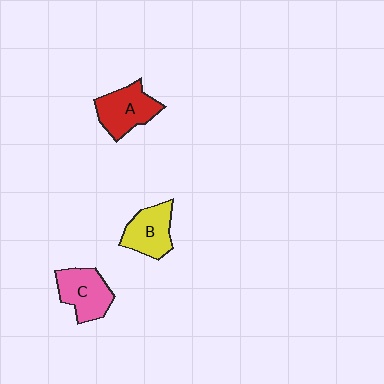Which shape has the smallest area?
Shape B (yellow).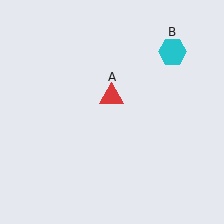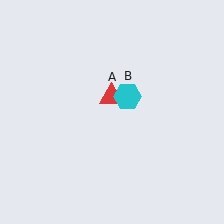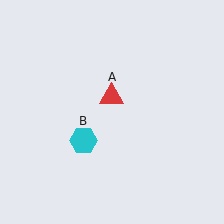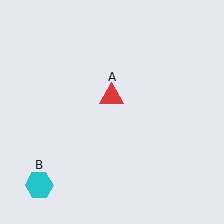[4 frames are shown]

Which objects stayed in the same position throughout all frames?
Red triangle (object A) remained stationary.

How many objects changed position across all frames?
1 object changed position: cyan hexagon (object B).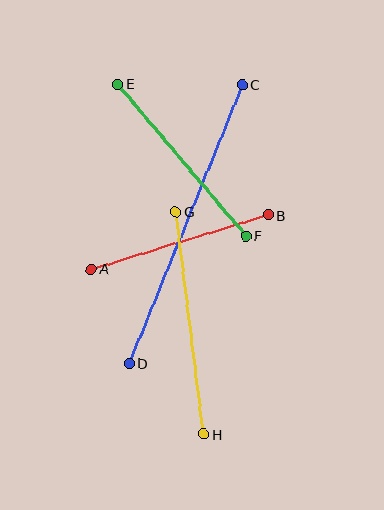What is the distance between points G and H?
The distance is approximately 224 pixels.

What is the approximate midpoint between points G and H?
The midpoint is at approximately (190, 323) pixels.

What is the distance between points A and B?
The distance is approximately 185 pixels.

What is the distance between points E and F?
The distance is approximately 198 pixels.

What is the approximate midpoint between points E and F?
The midpoint is at approximately (182, 160) pixels.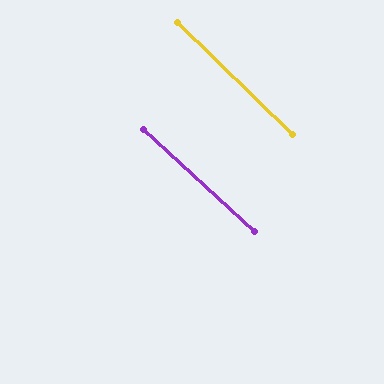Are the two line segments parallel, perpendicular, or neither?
Parallel — their directions differ by only 2.0°.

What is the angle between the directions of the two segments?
Approximately 2 degrees.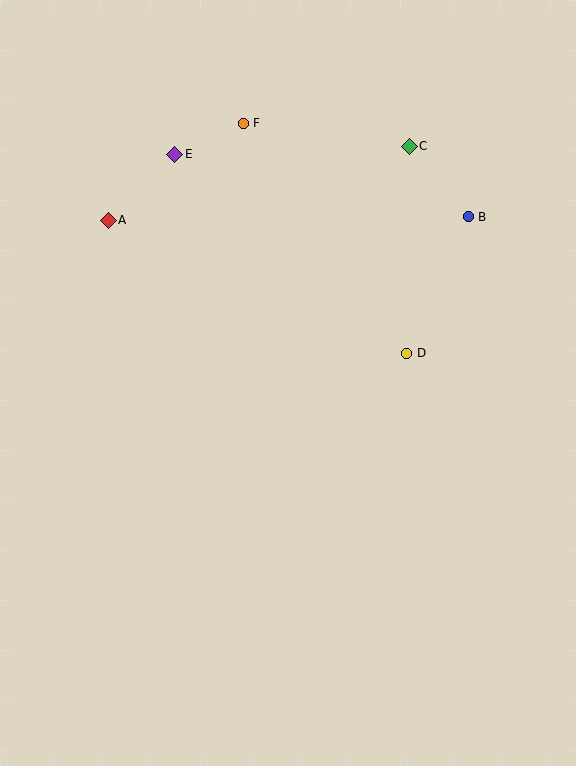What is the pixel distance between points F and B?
The distance between F and B is 243 pixels.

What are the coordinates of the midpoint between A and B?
The midpoint between A and B is at (288, 218).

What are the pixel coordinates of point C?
Point C is at (409, 146).